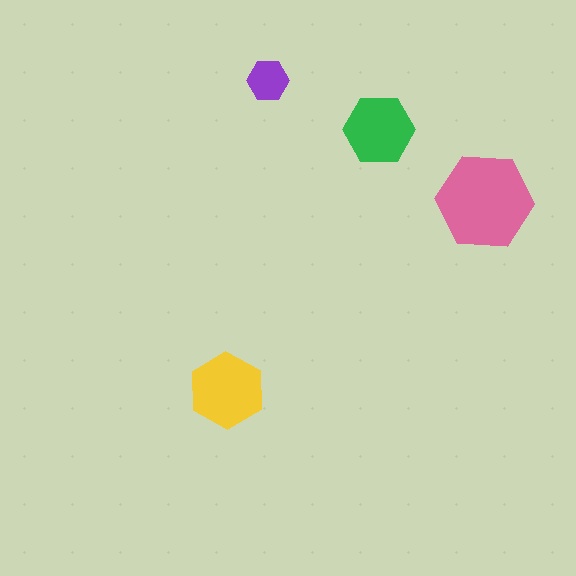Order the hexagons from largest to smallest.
the pink one, the yellow one, the green one, the purple one.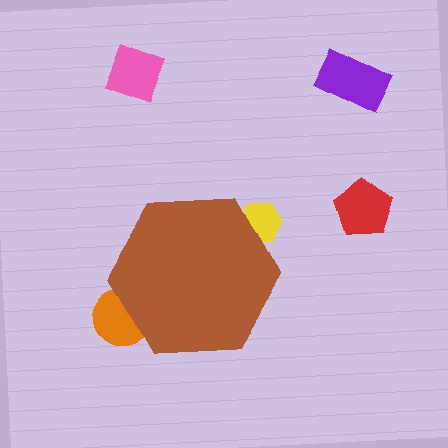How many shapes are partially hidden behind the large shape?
2 shapes are partially hidden.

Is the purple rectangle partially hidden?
No, the purple rectangle is fully visible.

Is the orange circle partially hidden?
Yes, the orange circle is partially hidden behind the brown hexagon.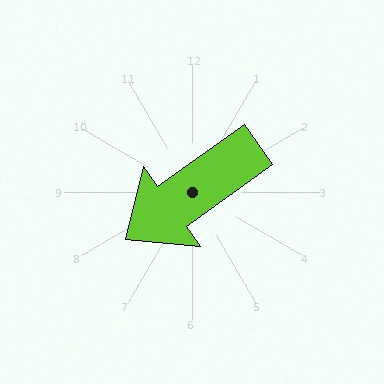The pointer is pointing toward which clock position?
Roughly 8 o'clock.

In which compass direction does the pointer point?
Southwest.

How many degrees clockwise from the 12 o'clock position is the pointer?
Approximately 235 degrees.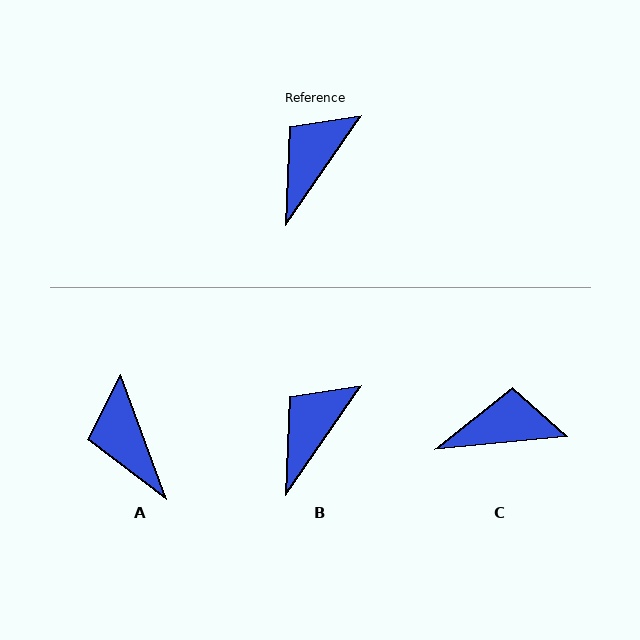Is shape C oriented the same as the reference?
No, it is off by about 50 degrees.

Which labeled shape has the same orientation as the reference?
B.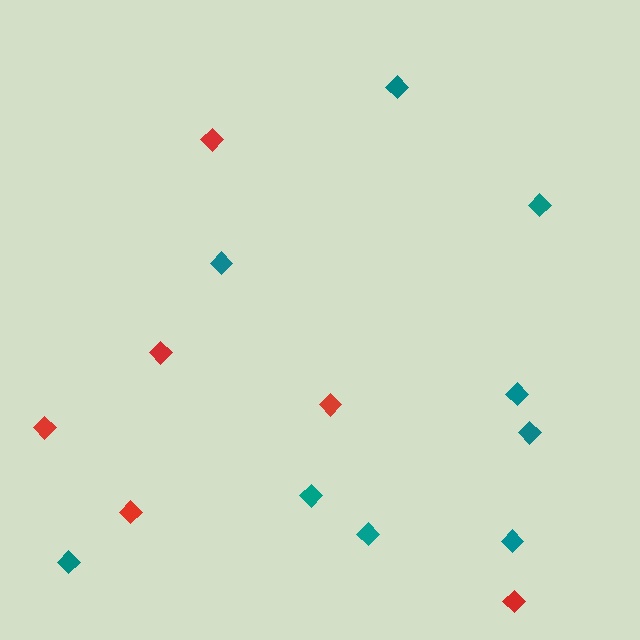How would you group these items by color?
There are 2 groups: one group of red diamonds (6) and one group of teal diamonds (9).